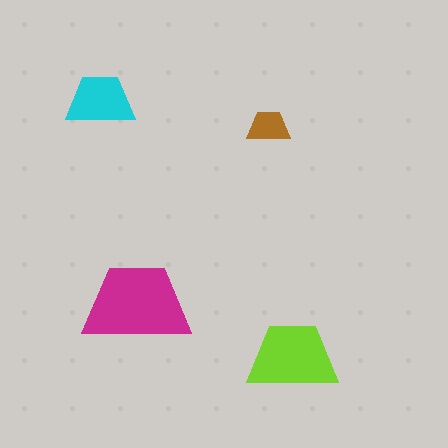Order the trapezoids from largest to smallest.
the magenta one, the lime one, the cyan one, the brown one.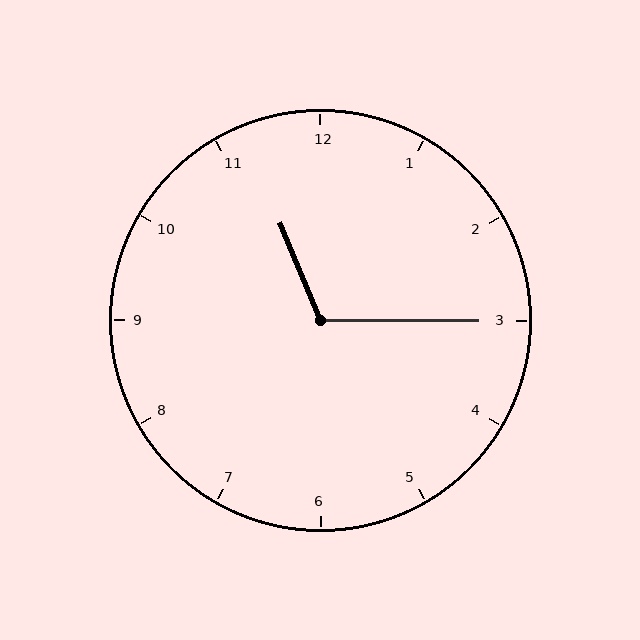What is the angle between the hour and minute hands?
Approximately 112 degrees.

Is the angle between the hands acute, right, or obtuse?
It is obtuse.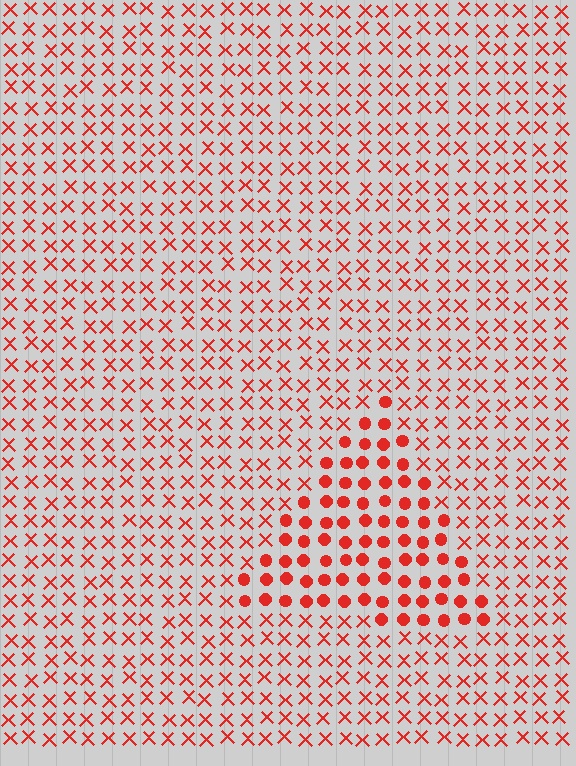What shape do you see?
I see a triangle.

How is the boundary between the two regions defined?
The boundary is defined by a change in element shape: circles inside vs. X marks outside. All elements share the same color and spacing.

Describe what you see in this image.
The image is filled with small red elements arranged in a uniform grid. A triangle-shaped region contains circles, while the surrounding area contains X marks. The boundary is defined purely by the change in element shape.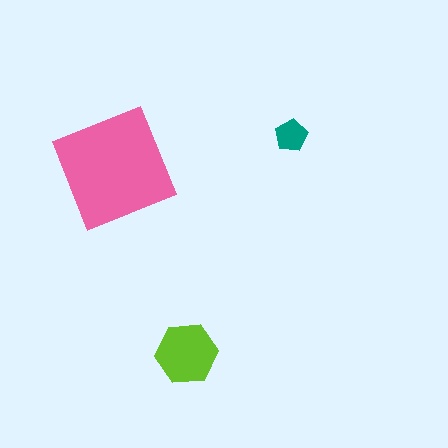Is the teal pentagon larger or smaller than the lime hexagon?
Smaller.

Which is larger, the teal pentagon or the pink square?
The pink square.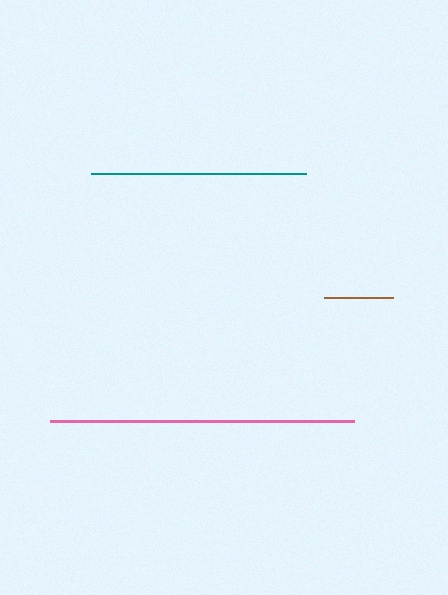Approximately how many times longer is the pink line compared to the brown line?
The pink line is approximately 4.4 times the length of the brown line.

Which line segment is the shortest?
The brown line is the shortest at approximately 69 pixels.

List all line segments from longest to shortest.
From longest to shortest: pink, teal, brown.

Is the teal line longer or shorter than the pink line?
The pink line is longer than the teal line.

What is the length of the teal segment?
The teal segment is approximately 215 pixels long.